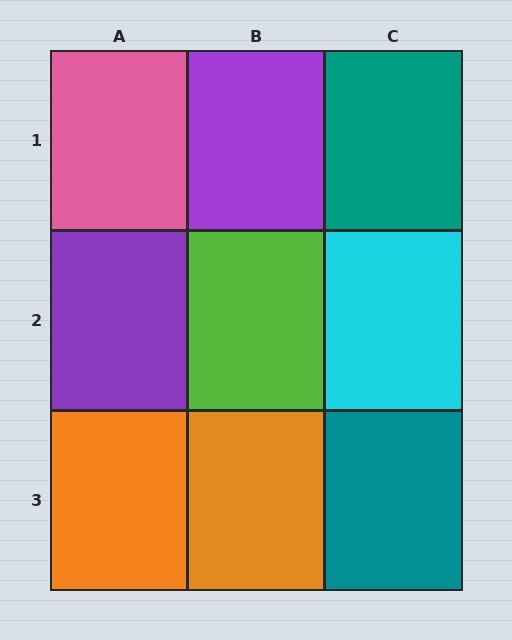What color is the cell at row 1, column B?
Purple.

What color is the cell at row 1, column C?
Teal.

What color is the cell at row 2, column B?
Lime.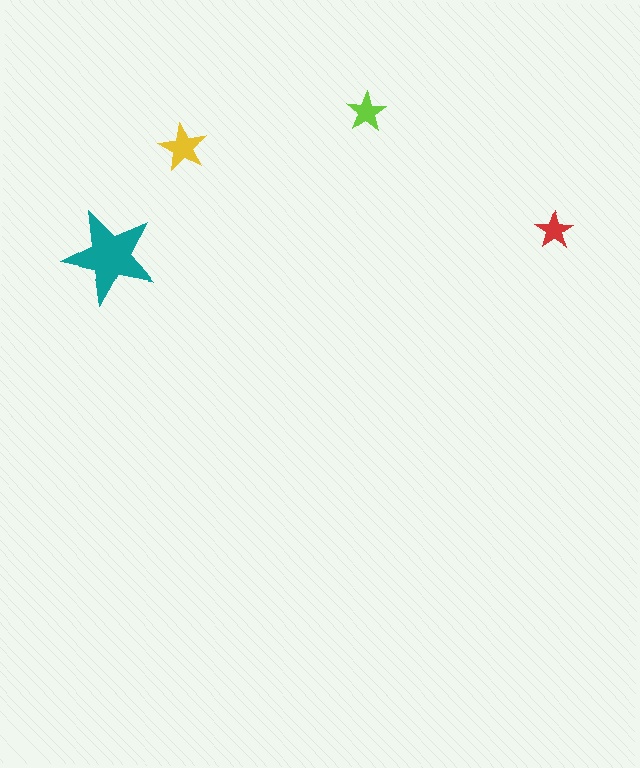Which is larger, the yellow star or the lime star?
The yellow one.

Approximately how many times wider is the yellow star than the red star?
About 1.5 times wider.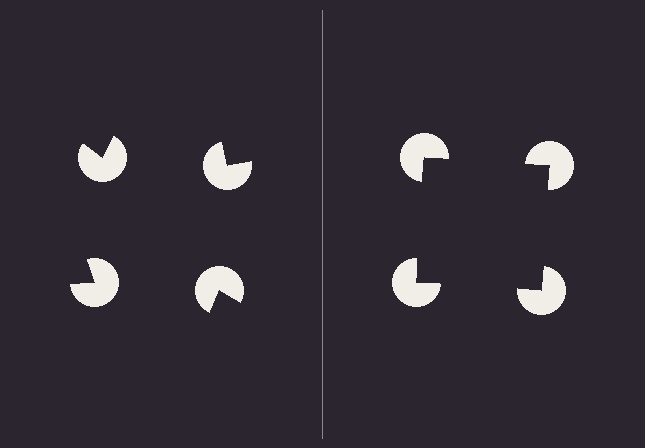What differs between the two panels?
The pac-man discs are positioned identically on both sides; only the wedge orientations differ. On the right they align to a square; on the left they are misaligned.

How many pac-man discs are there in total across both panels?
8 — 4 on each side.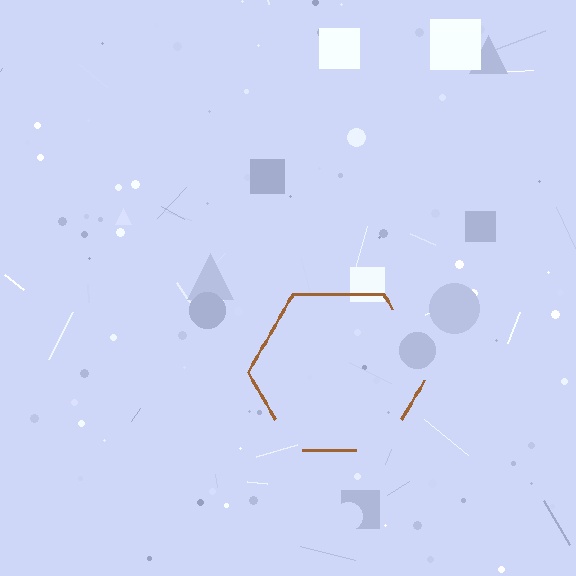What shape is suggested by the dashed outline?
The dashed outline suggests a hexagon.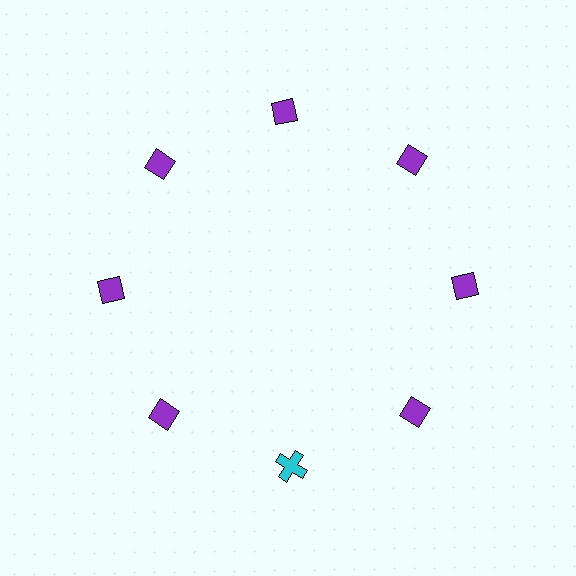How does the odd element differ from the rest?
It differs in both color (cyan instead of purple) and shape (cross instead of diamond).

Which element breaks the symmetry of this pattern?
The cyan cross at roughly the 6 o'clock position breaks the symmetry. All other shapes are purple diamonds.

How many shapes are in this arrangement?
There are 8 shapes arranged in a ring pattern.